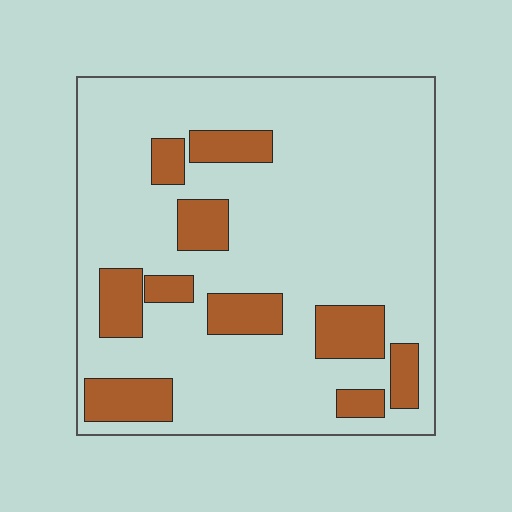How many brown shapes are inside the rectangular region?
10.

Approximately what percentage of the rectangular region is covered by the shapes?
Approximately 20%.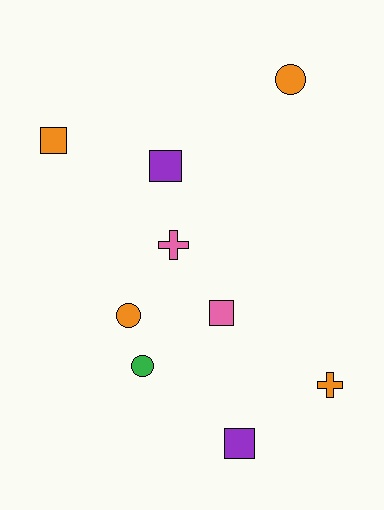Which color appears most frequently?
Orange, with 4 objects.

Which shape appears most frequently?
Square, with 4 objects.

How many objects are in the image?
There are 9 objects.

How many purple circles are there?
There are no purple circles.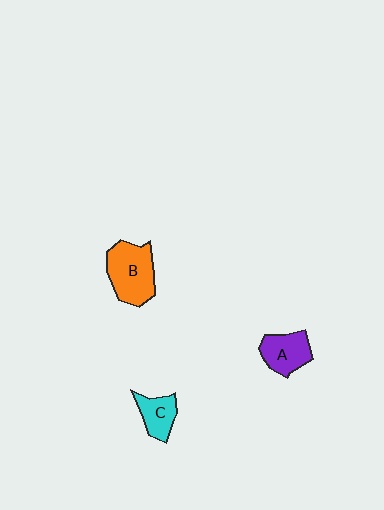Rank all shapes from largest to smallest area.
From largest to smallest: B (orange), A (purple), C (cyan).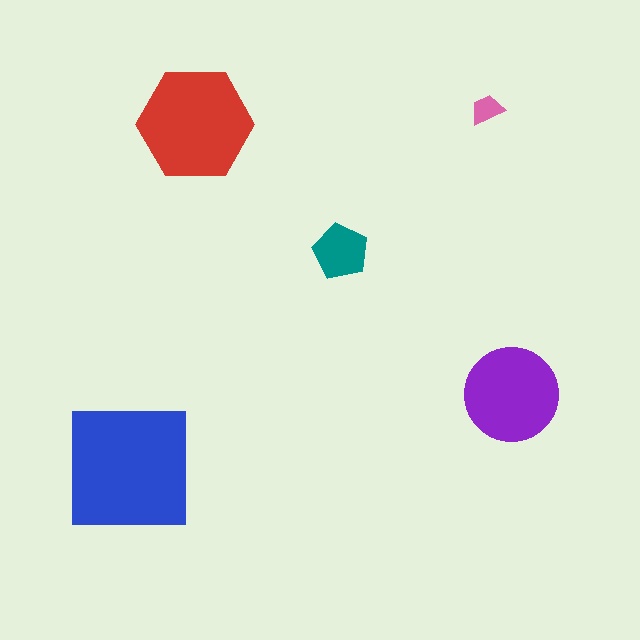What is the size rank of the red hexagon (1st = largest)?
2nd.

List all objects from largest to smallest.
The blue square, the red hexagon, the purple circle, the teal pentagon, the pink trapezoid.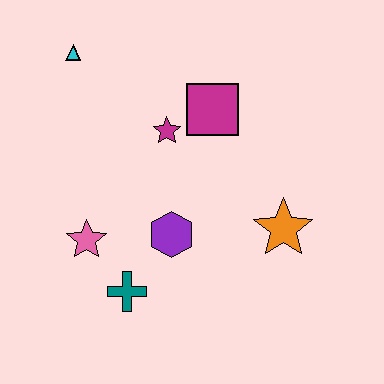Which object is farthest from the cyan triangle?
The orange star is farthest from the cyan triangle.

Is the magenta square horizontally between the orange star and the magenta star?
Yes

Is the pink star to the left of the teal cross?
Yes